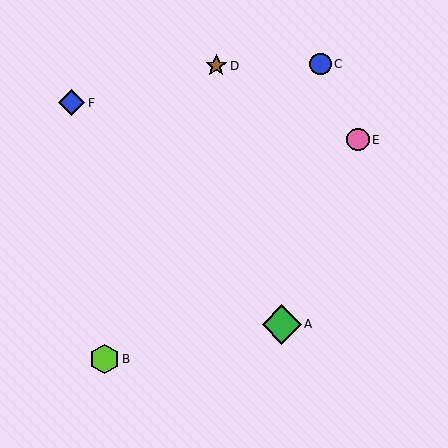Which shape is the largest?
The green diamond (labeled A) is the largest.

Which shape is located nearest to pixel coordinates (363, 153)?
The pink circle (labeled E) at (358, 140) is nearest to that location.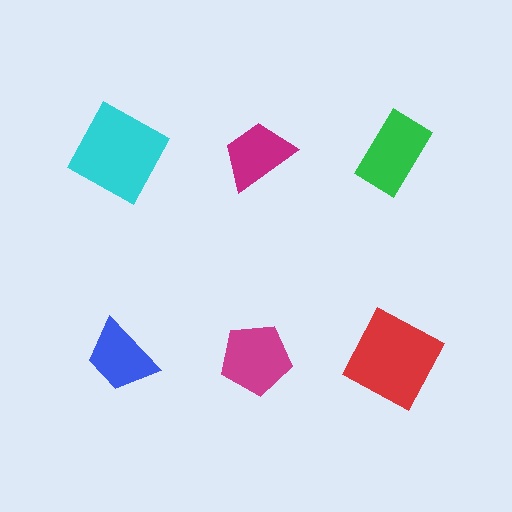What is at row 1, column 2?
A magenta trapezoid.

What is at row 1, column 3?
A green rectangle.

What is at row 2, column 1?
A blue trapezoid.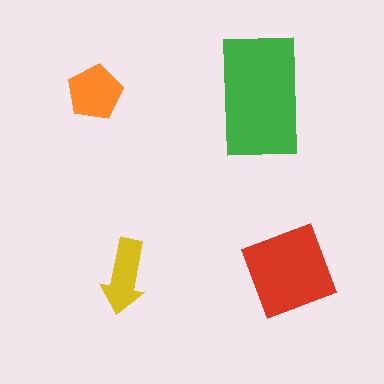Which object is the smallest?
The yellow arrow.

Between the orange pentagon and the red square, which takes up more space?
The red square.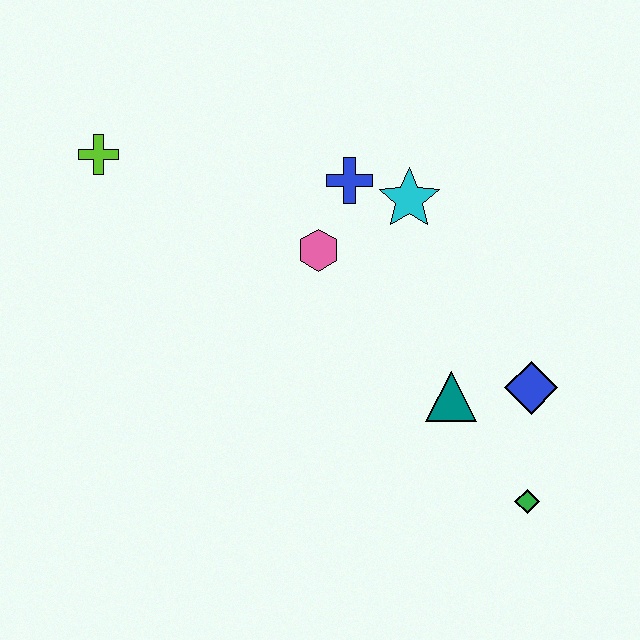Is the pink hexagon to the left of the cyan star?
Yes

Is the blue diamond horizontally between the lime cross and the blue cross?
No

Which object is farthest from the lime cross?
The green diamond is farthest from the lime cross.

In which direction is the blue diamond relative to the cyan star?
The blue diamond is below the cyan star.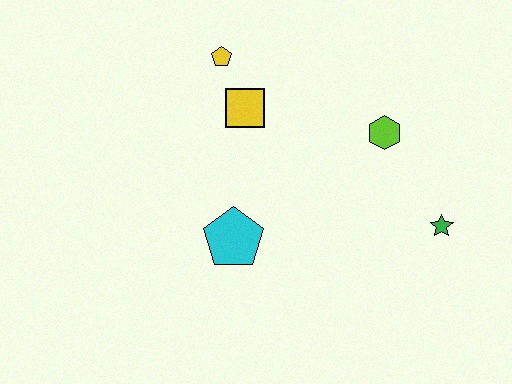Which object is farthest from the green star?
The yellow pentagon is farthest from the green star.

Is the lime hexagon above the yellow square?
No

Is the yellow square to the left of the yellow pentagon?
No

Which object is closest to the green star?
The lime hexagon is closest to the green star.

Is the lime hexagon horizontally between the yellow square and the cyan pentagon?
No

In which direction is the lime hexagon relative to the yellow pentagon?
The lime hexagon is to the right of the yellow pentagon.